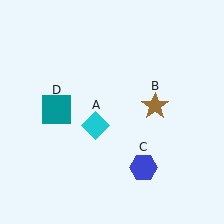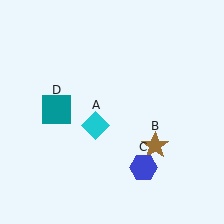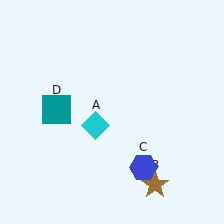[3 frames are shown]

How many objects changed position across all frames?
1 object changed position: brown star (object B).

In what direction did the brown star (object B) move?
The brown star (object B) moved down.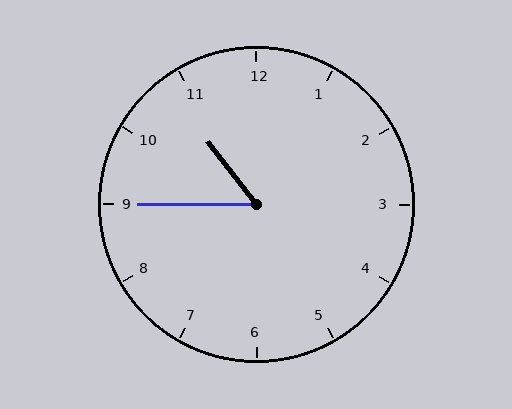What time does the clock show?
10:45.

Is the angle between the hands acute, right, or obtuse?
It is acute.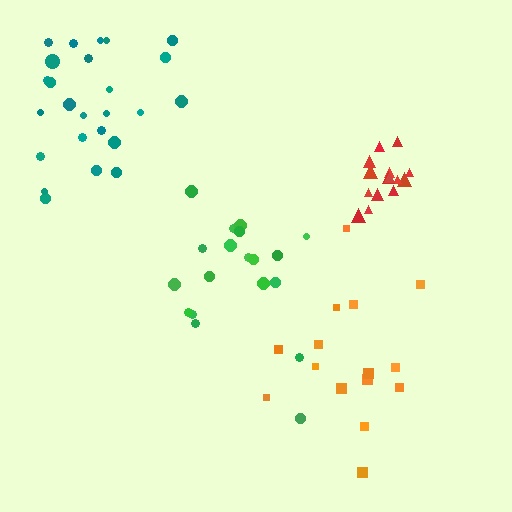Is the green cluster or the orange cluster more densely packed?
Green.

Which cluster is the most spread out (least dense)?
Orange.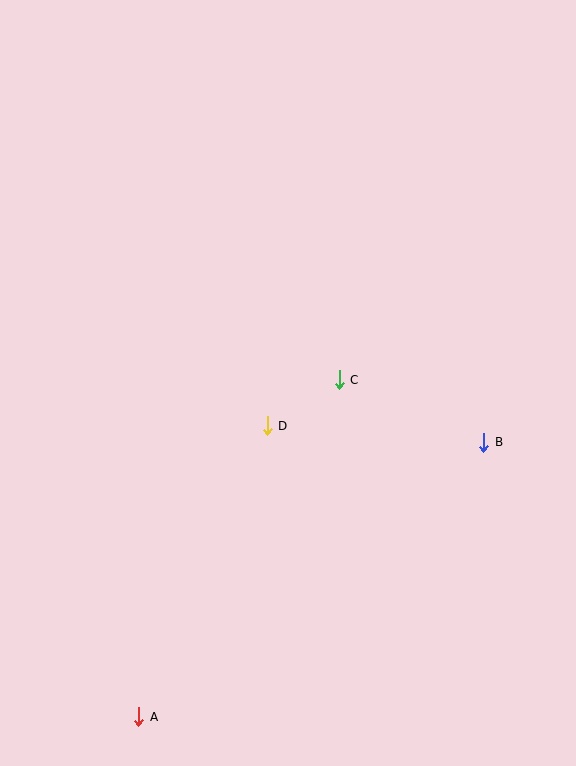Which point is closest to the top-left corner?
Point D is closest to the top-left corner.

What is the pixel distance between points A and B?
The distance between A and B is 441 pixels.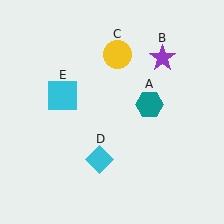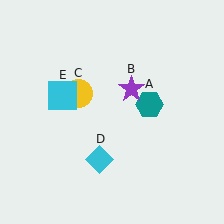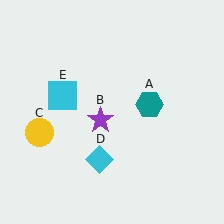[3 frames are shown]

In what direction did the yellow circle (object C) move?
The yellow circle (object C) moved down and to the left.